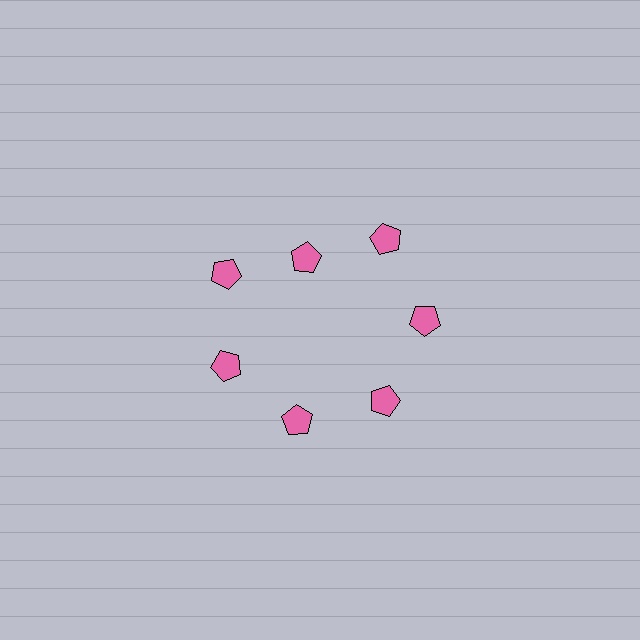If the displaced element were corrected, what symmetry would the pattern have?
It would have 7-fold rotational symmetry — the pattern would map onto itself every 51 degrees.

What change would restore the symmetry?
The symmetry would be restored by moving it outward, back onto the ring so that all 7 pentagons sit at equal angles and equal distance from the center.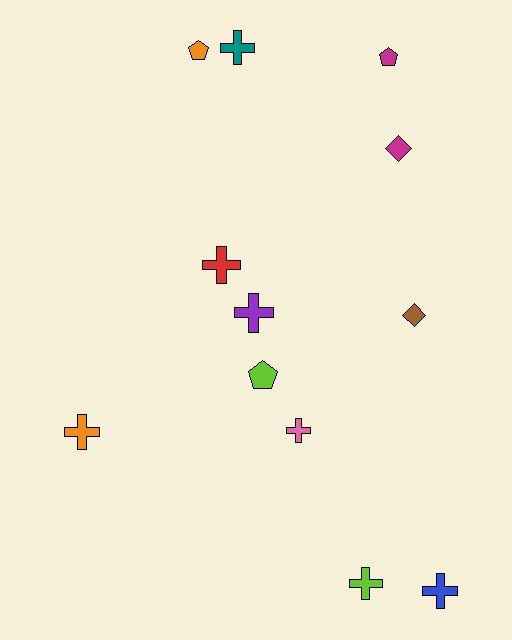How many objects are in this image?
There are 12 objects.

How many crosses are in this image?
There are 7 crosses.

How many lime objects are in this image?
There are 2 lime objects.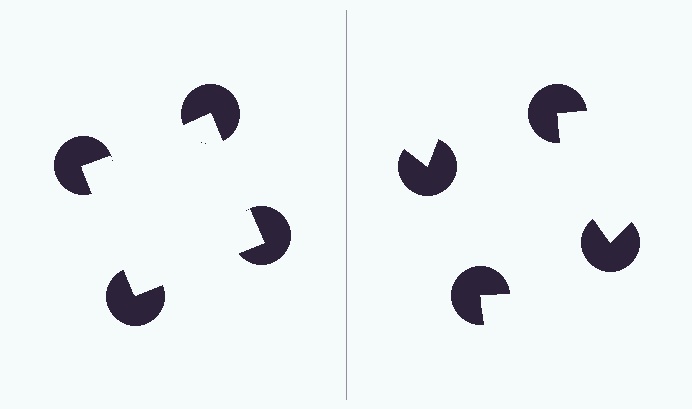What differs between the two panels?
The pac-man discs are positioned identically on both sides; only the wedge orientations differ. On the left they align to a square; on the right they are misaligned.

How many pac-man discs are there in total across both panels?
8 — 4 on each side.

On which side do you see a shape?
An illusory square appears on the left side. On the right side the wedge cuts are rotated, so no coherent shape forms.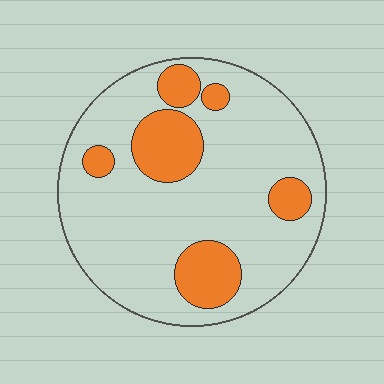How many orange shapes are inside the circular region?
6.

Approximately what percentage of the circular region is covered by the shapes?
Approximately 20%.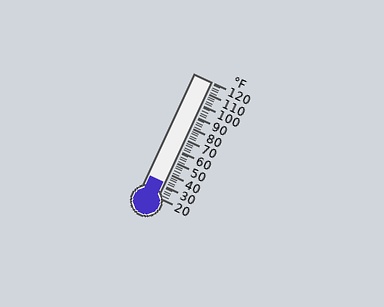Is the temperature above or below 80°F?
The temperature is below 80°F.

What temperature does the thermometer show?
The thermometer shows approximately 32°F.